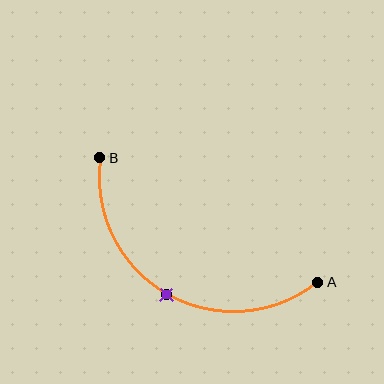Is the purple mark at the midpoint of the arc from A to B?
Yes. The purple mark lies on the arc at equal arc-length from both A and B — it is the arc midpoint.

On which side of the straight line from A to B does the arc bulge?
The arc bulges below the straight line connecting A and B.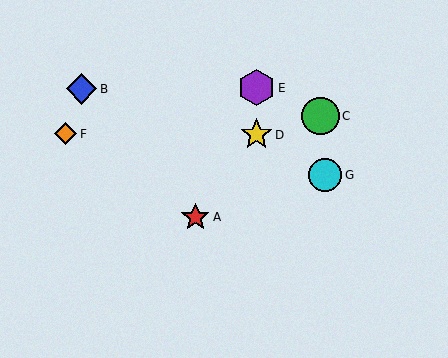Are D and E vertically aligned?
Yes, both are at x≈256.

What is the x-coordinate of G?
Object G is at x≈325.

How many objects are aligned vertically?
2 objects (D, E) are aligned vertically.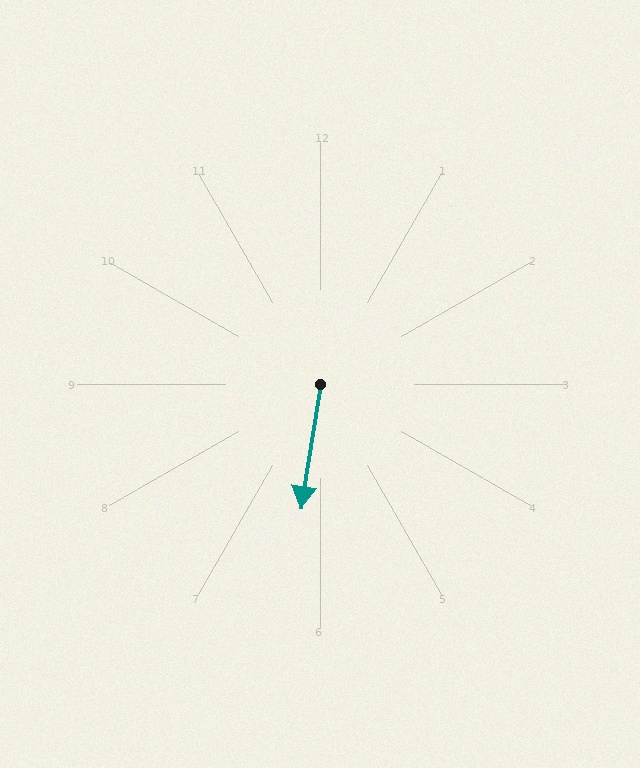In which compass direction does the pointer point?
South.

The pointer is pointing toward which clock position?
Roughly 6 o'clock.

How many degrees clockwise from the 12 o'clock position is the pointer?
Approximately 189 degrees.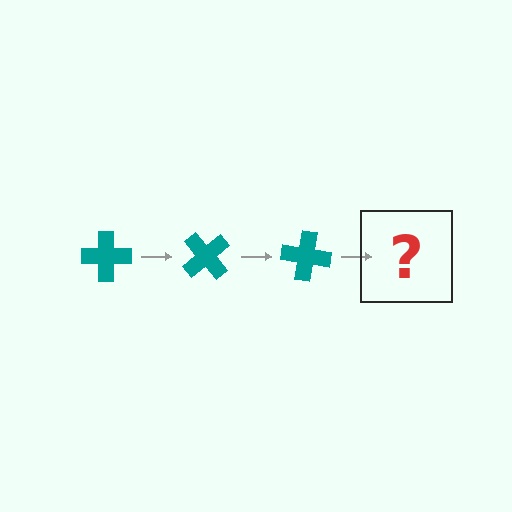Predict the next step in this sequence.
The next step is a teal cross rotated 150 degrees.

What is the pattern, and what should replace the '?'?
The pattern is that the cross rotates 50 degrees each step. The '?' should be a teal cross rotated 150 degrees.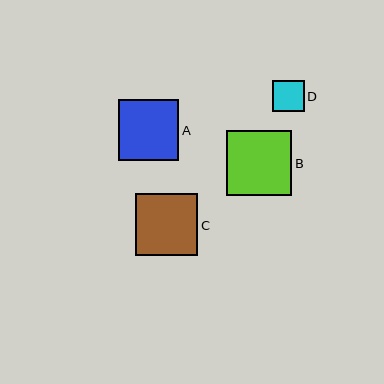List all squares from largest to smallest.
From largest to smallest: B, C, A, D.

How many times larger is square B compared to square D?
Square B is approximately 2.1 times the size of square D.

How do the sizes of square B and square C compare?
Square B and square C are approximately the same size.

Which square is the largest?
Square B is the largest with a size of approximately 65 pixels.